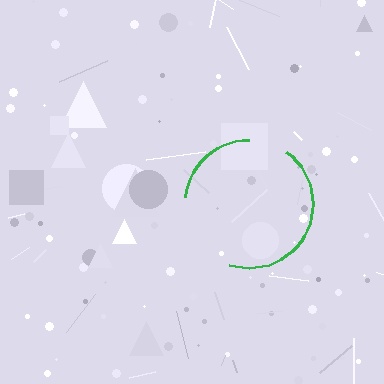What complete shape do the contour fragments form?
The contour fragments form a circle.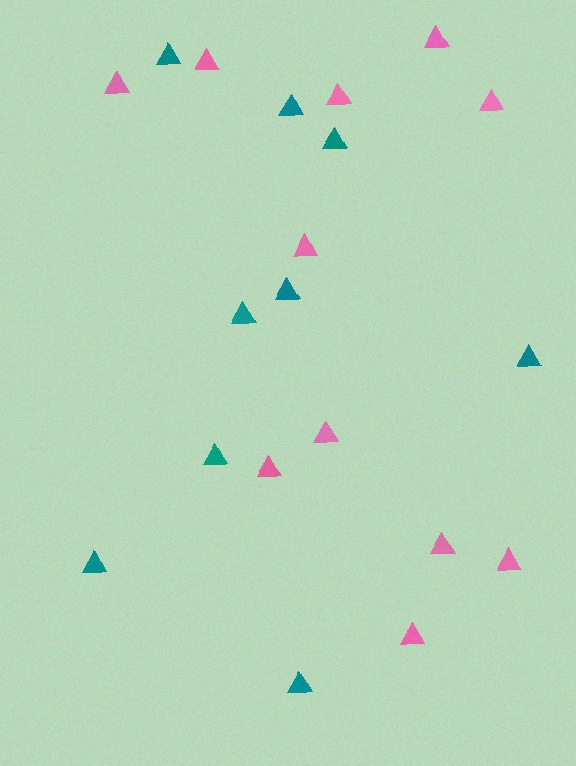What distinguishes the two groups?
There are 2 groups: one group of teal triangles (9) and one group of pink triangles (11).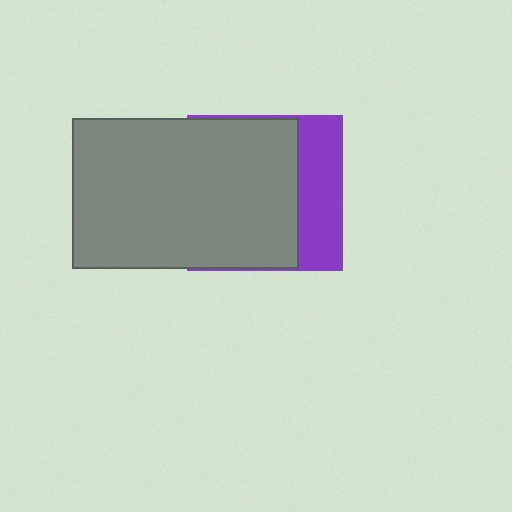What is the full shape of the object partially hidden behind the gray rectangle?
The partially hidden object is a purple square.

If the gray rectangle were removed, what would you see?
You would see the complete purple square.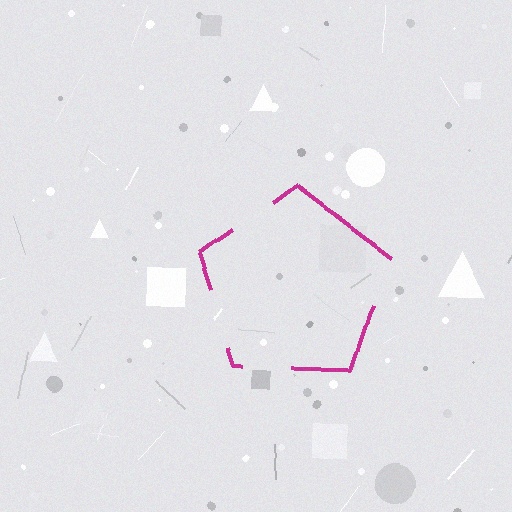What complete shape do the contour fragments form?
The contour fragments form a pentagon.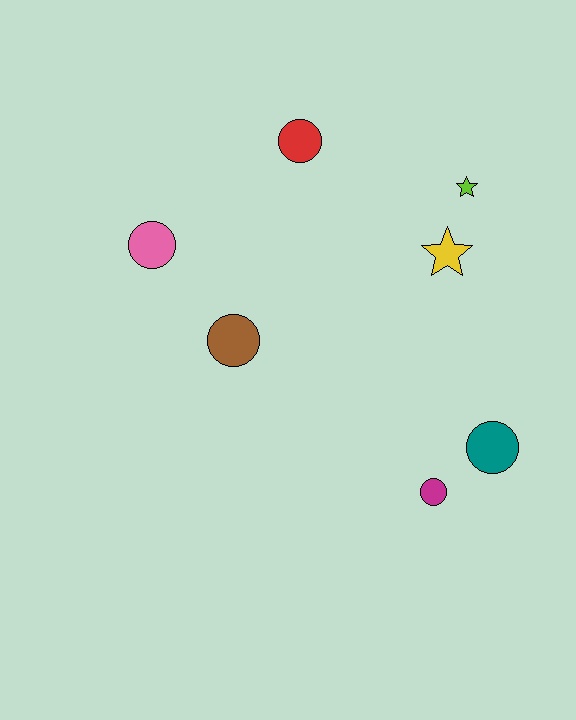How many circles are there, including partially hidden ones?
There are 5 circles.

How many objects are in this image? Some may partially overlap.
There are 7 objects.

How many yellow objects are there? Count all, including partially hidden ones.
There is 1 yellow object.